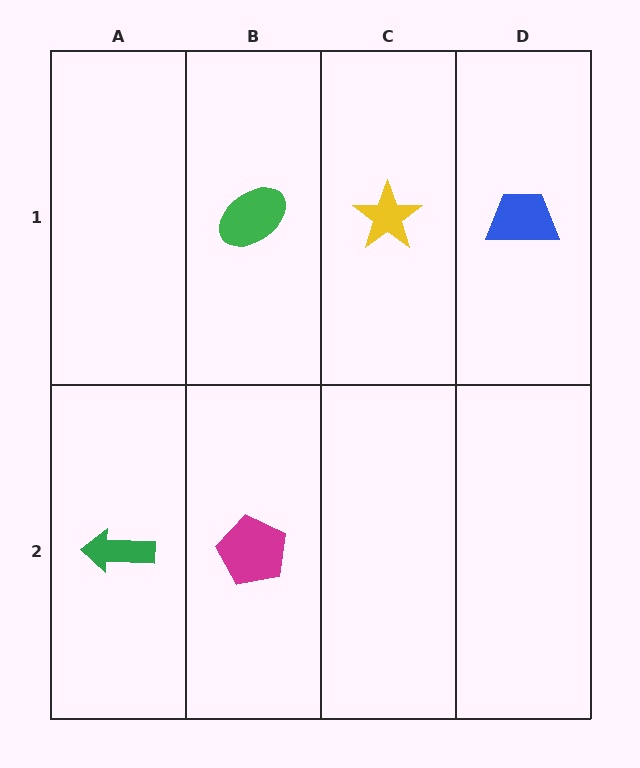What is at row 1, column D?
A blue trapezoid.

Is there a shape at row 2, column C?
No, that cell is empty.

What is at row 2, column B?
A magenta pentagon.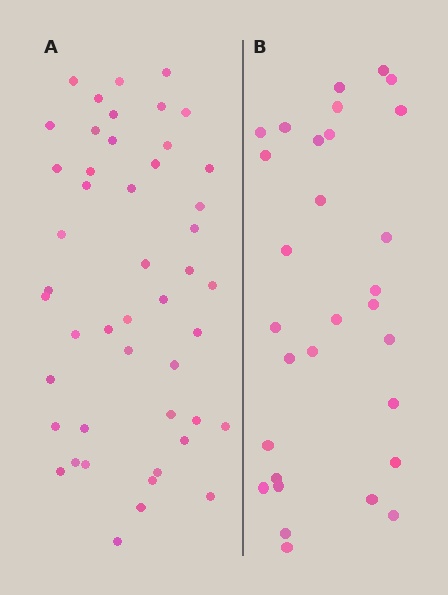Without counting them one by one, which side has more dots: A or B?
Region A (the left region) has more dots.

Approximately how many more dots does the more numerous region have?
Region A has approximately 15 more dots than region B.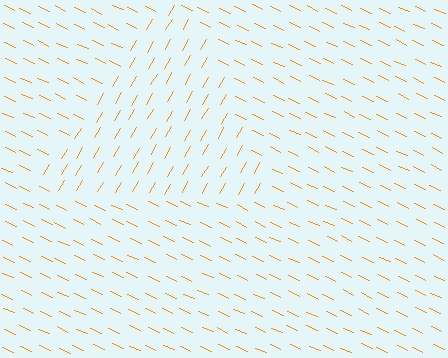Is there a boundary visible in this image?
Yes, there is a texture boundary formed by a change in line orientation.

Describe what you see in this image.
The image is filled with small orange line segments. A triangle region in the image has lines oriented differently from the surrounding lines, creating a visible texture boundary.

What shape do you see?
I see a triangle.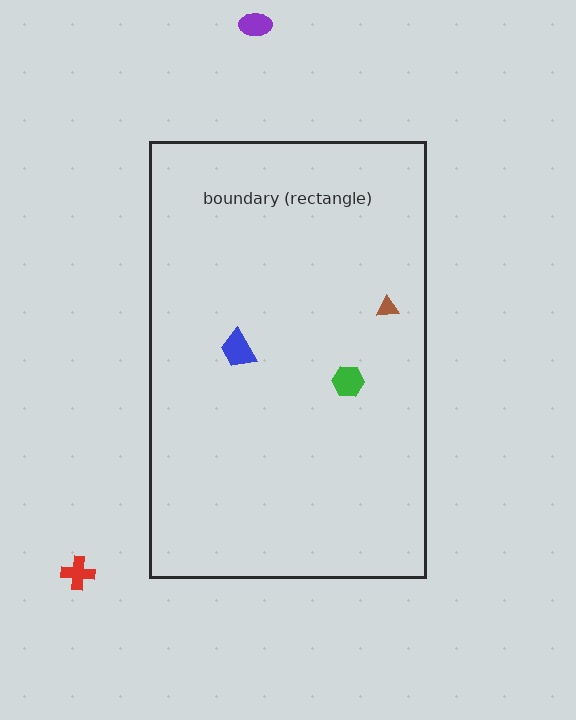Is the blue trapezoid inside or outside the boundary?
Inside.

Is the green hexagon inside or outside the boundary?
Inside.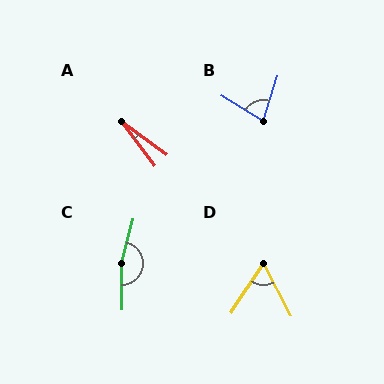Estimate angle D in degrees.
Approximately 61 degrees.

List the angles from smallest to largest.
A (17°), D (61°), B (76°), C (165°).